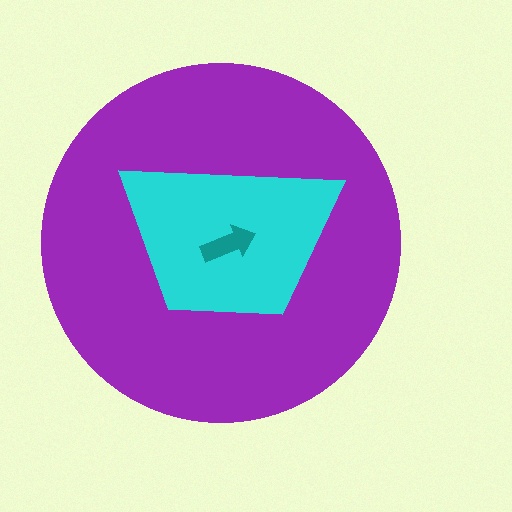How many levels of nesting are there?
3.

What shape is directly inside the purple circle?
The cyan trapezoid.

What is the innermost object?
The teal arrow.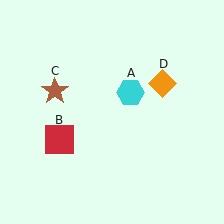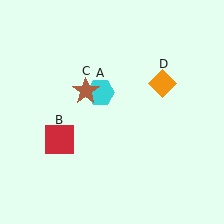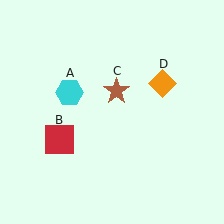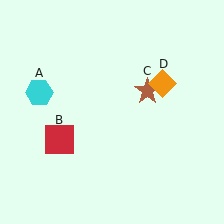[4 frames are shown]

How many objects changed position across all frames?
2 objects changed position: cyan hexagon (object A), brown star (object C).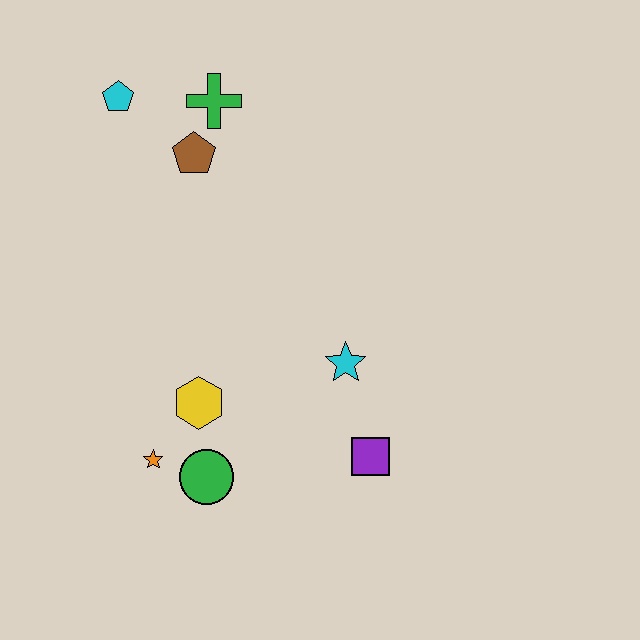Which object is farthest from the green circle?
The cyan pentagon is farthest from the green circle.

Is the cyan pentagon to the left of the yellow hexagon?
Yes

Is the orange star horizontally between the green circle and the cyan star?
No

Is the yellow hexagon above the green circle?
Yes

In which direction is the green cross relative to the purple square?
The green cross is above the purple square.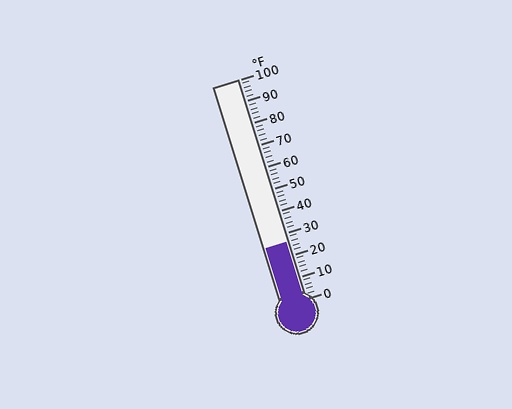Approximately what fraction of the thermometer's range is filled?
The thermometer is filled to approximately 25% of its range.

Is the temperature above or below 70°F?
The temperature is below 70°F.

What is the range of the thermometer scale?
The thermometer scale ranges from 0°F to 100°F.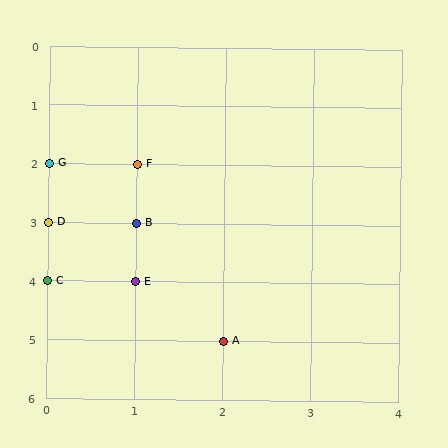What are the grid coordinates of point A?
Point A is at grid coordinates (2, 5).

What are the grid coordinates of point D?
Point D is at grid coordinates (0, 3).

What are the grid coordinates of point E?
Point E is at grid coordinates (1, 4).